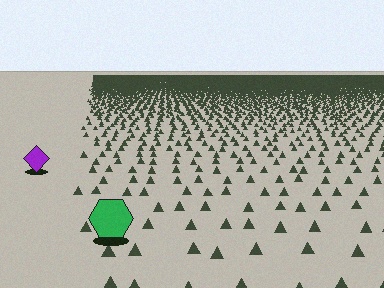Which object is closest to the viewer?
The green hexagon is closest. The texture marks near it are larger and more spread out.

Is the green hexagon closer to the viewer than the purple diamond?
Yes. The green hexagon is closer — you can tell from the texture gradient: the ground texture is coarser near it.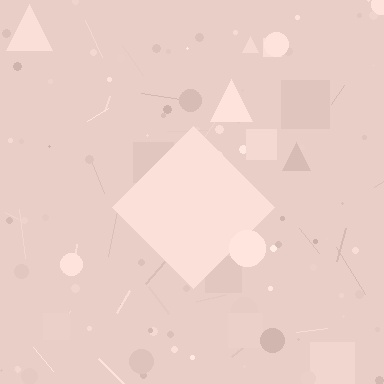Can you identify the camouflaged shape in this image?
The camouflaged shape is a diamond.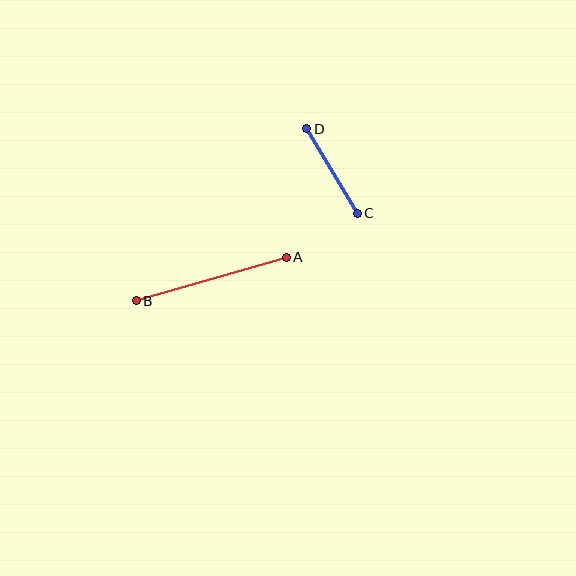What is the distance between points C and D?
The distance is approximately 98 pixels.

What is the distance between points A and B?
The distance is approximately 156 pixels.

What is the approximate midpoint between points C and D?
The midpoint is at approximately (332, 171) pixels.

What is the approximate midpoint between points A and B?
The midpoint is at approximately (211, 279) pixels.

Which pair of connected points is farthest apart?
Points A and B are farthest apart.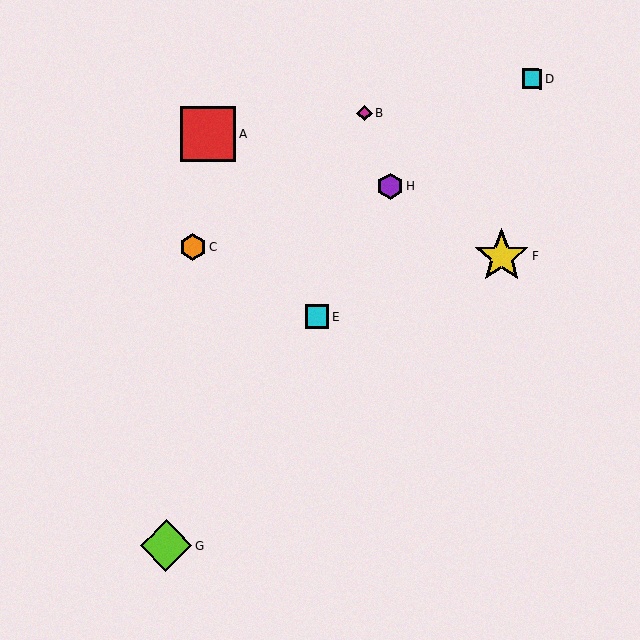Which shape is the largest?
The red square (labeled A) is the largest.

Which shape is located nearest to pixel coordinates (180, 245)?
The orange hexagon (labeled C) at (193, 247) is nearest to that location.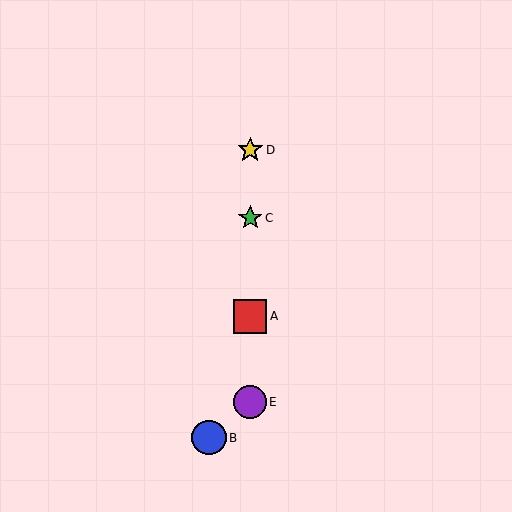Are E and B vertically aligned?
No, E is at x≈250 and B is at x≈209.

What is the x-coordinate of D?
Object D is at x≈250.